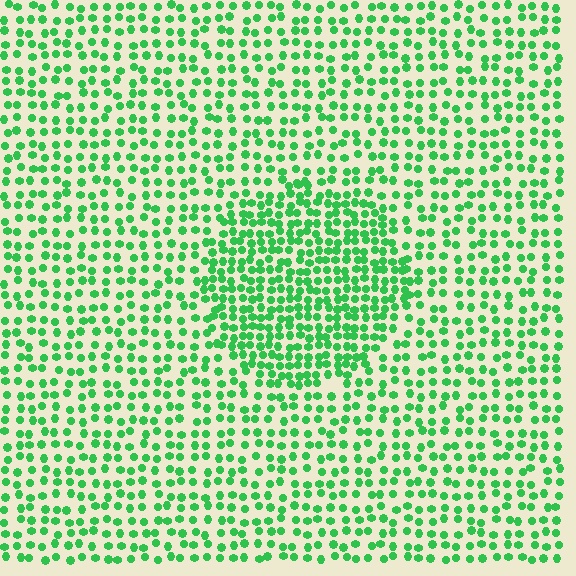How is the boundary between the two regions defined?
The boundary is defined by a change in element density (approximately 1.7x ratio). All elements are the same color, size, and shape.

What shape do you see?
I see a circle.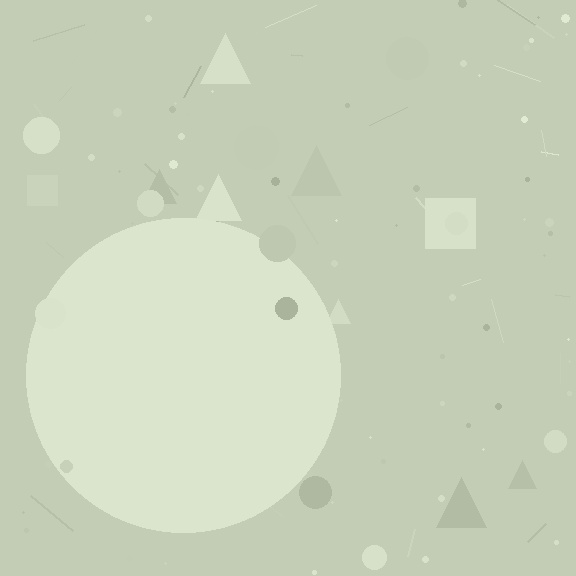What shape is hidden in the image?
A circle is hidden in the image.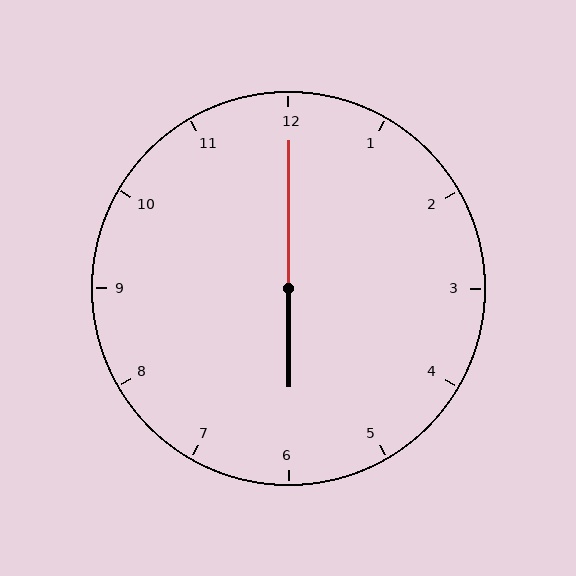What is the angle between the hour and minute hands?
Approximately 180 degrees.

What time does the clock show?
6:00.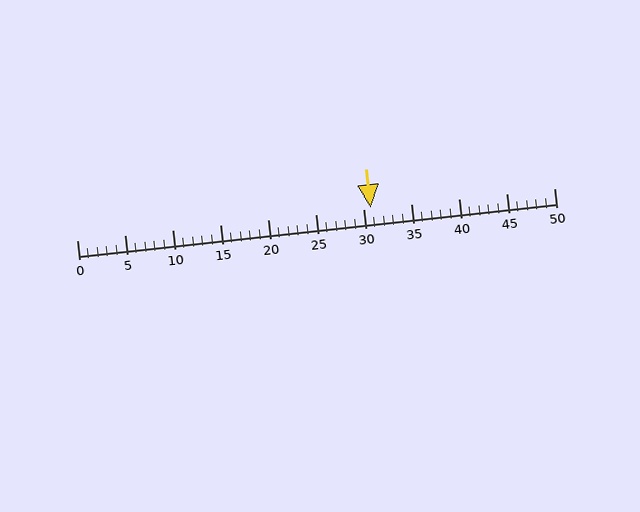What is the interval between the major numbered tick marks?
The major tick marks are spaced 5 units apart.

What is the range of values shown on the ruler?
The ruler shows values from 0 to 50.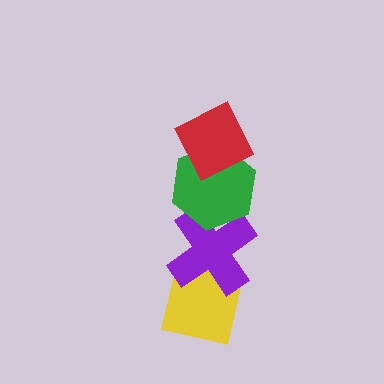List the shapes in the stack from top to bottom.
From top to bottom: the red diamond, the green hexagon, the purple cross, the yellow square.